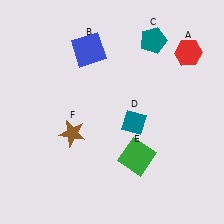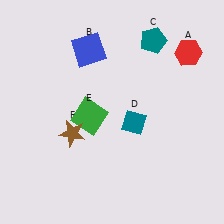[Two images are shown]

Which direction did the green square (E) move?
The green square (E) moved left.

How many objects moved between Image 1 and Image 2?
1 object moved between the two images.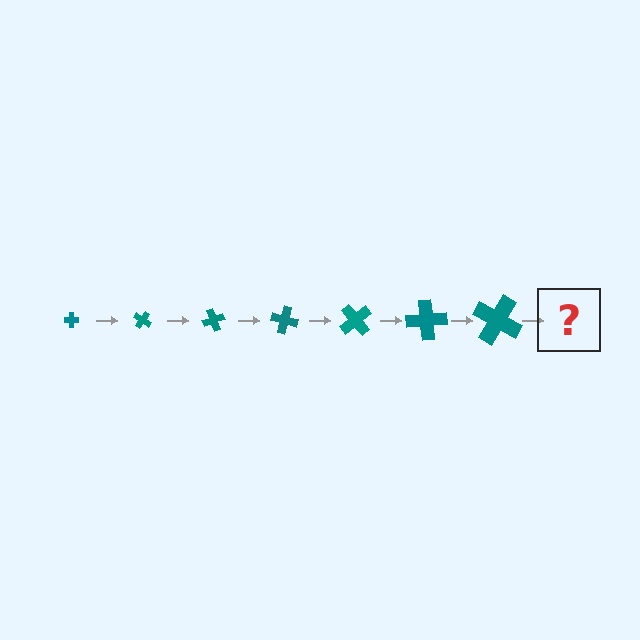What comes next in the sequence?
The next element should be a cross, larger than the previous one and rotated 245 degrees from the start.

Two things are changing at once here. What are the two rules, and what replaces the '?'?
The two rules are that the cross grows larger each step and it rotates 35 degrees each step. The '?' should be a cross, larger than the previous one and rotated 245 degrees from the start.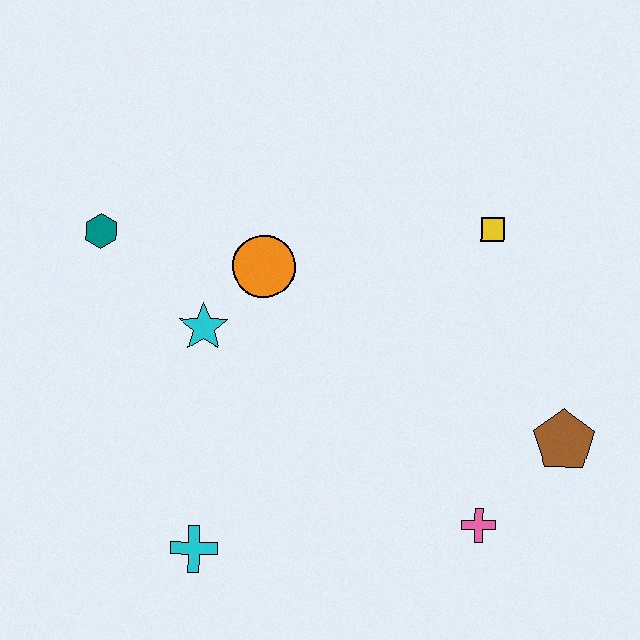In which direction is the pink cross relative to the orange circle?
The pink cross is below the orange circle.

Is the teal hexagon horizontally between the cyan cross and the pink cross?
No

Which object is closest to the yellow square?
The brown pentagon is closest to the yellow square.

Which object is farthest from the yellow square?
The cyan cross is farthest from the yellow square.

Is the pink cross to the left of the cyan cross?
No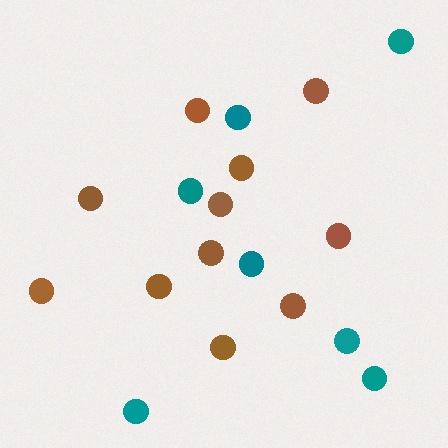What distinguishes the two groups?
There are 2 groups: one group of teal circles (7) and one group of brown circles (11).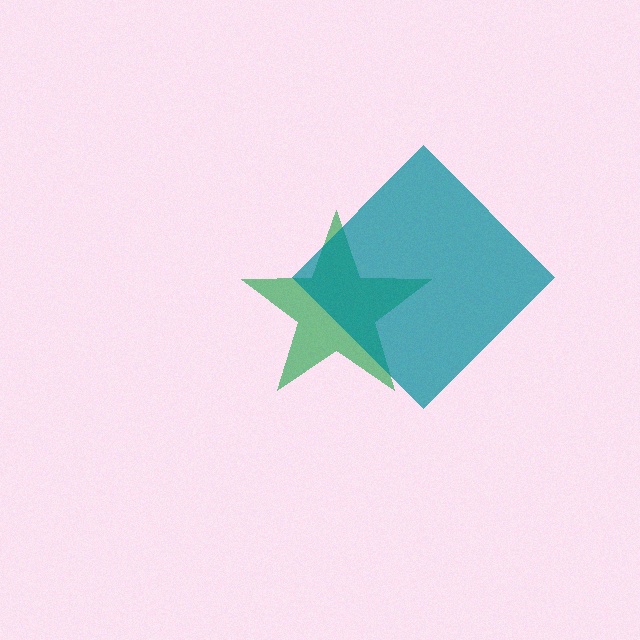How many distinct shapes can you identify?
There are 2 distinct shapes: a green star, a teal diamond.